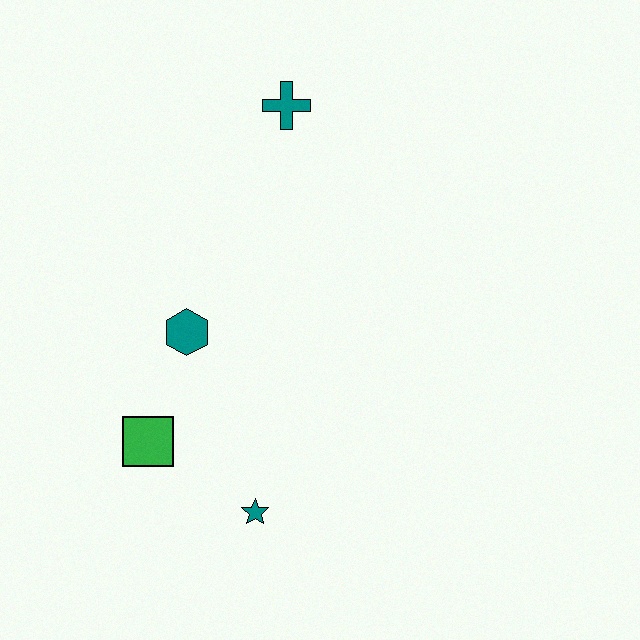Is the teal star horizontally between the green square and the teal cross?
Yes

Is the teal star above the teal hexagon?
No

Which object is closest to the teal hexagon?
The green square is closest to the teal hexagon.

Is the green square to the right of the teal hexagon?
No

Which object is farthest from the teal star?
The teal cross is farthest from the teal star.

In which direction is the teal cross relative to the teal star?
The teal cross is above the teal star.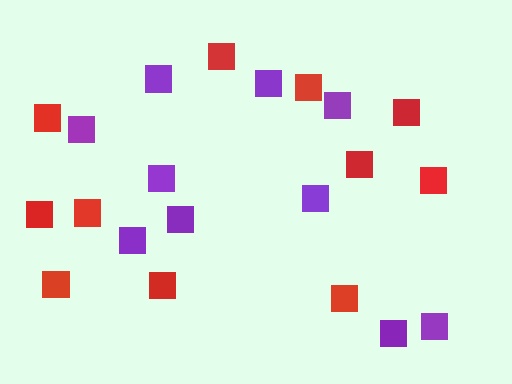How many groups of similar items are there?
There are 2 groups: one group of purple squares (10) and one group of red squares (11).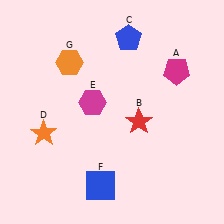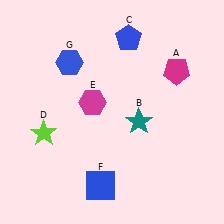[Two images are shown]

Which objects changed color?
B changed from red to teal. D changed from orange to lime. G changed from orange to blue.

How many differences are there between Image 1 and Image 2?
There are 3 differences between the two images.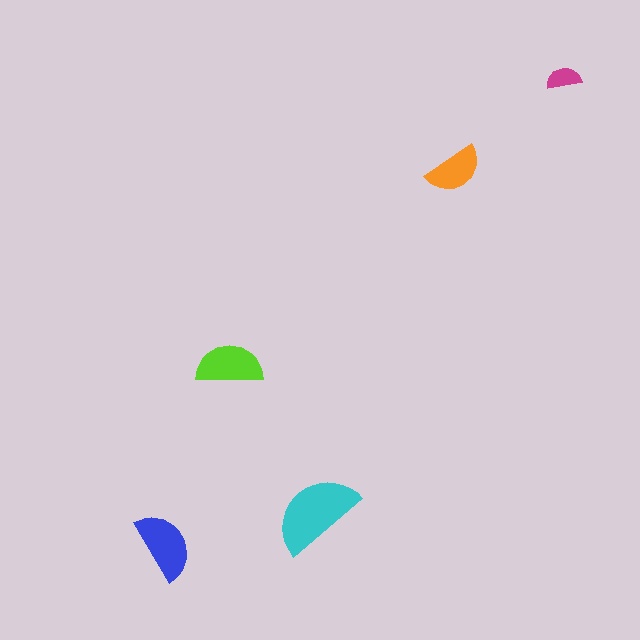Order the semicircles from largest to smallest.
the cyan one, the blue one, the lime one, the orange one, the magenta one.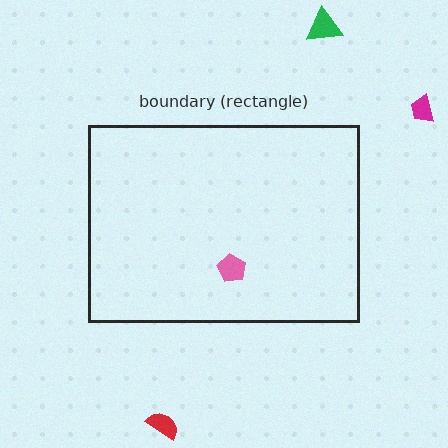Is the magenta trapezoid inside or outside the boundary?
Outside.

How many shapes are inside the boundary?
1 inside, 3 outside.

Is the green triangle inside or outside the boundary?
Outside.